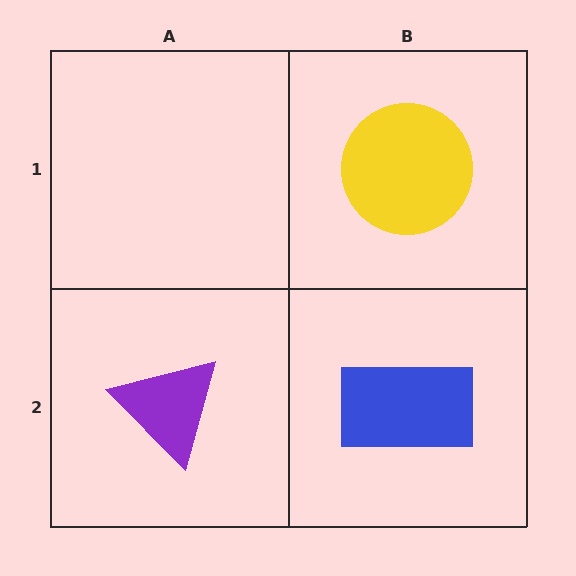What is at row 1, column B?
A yellow circle.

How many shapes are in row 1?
1 shape.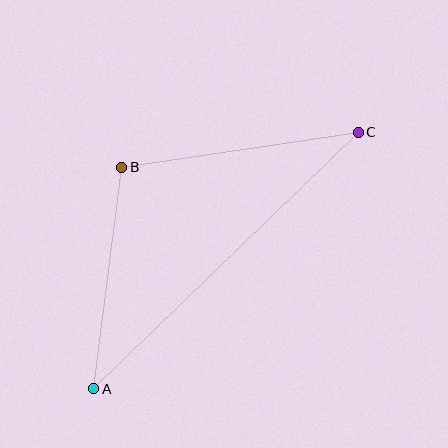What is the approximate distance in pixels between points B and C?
The distance between B and C is approximately 239 pixels.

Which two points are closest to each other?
Points A and B are closest to each other.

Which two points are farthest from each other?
Points A and C are farthest from each other.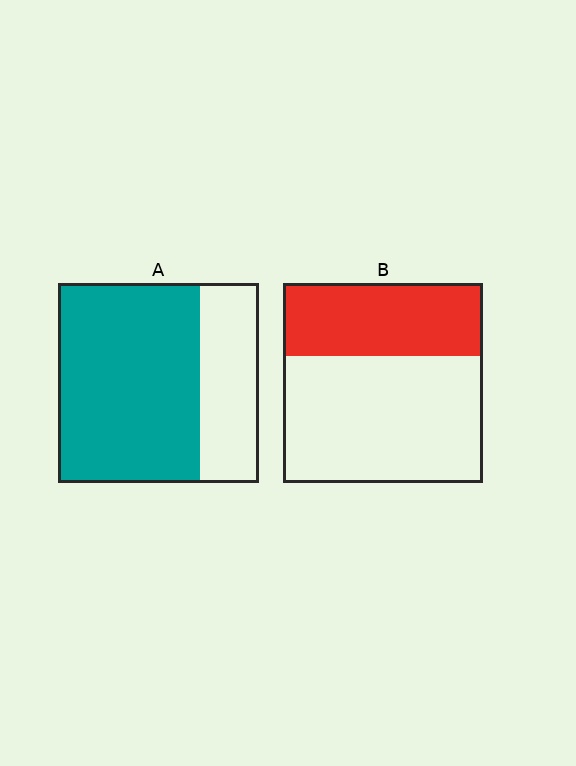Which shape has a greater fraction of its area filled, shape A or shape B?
Shape A.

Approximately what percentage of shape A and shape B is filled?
A is approximately 70% and B is approximately 35%.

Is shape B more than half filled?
No.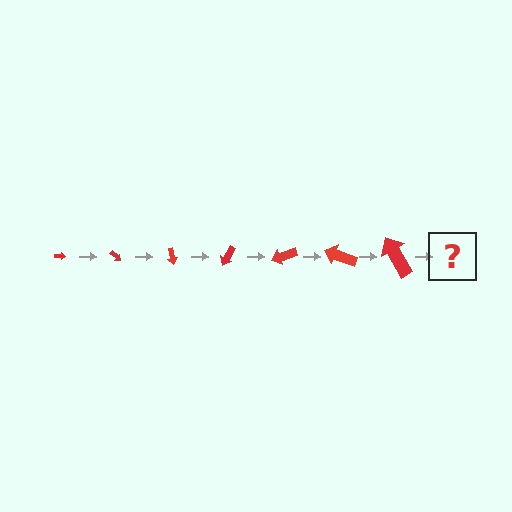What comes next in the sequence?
The next element should be an arrow, larger than the previous one and rotated 280 degrees from the start.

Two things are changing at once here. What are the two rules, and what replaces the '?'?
The two rules are that the arrow grows larger each step and it rotates 40 degrees each step. The '?' should be an arrow, larger than the previous one and rotated 280 degrees from the start.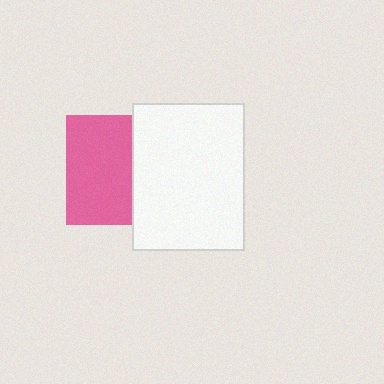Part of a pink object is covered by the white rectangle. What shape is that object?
It is a square.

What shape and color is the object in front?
The object in front is a white rectangle.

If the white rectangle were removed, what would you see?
You would see the complete pink square.